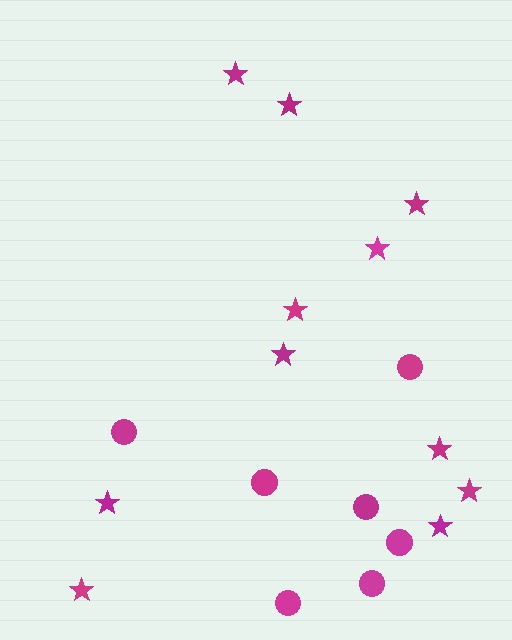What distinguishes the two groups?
There are 2 groups: one group of stars (11) and one group of circles (7).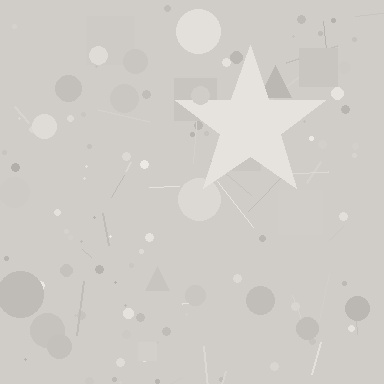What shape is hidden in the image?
A star is hidden in the image.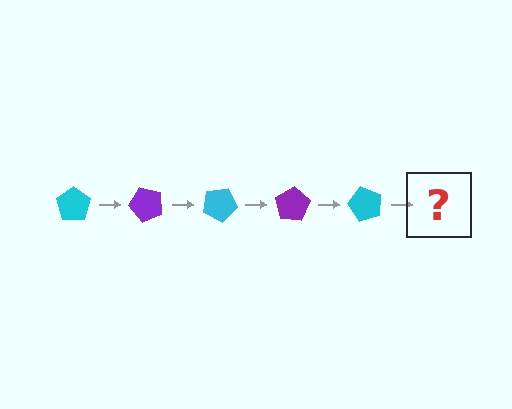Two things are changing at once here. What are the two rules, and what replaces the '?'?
The two rules are that it rotates 50 degrees each step and the color cycles through cyan and purple. The '?' should be a purple pentagon, rotated 250 degrees from the start.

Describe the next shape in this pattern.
It should be a purple pentagon, rotated 250 degrees from the start.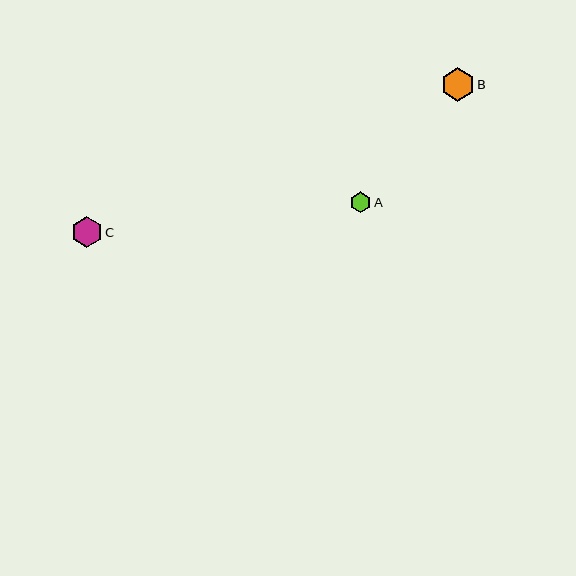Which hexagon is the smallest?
Hexagon A is the smallest with a size of approximately 21 pixels.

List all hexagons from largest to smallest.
From largest to smallest: B, C, A.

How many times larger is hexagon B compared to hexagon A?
Hexagon B is approximately 1.6 times the size of hexagon A.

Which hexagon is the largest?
Hexagon B is the largest with a size of approximately 33 pixels.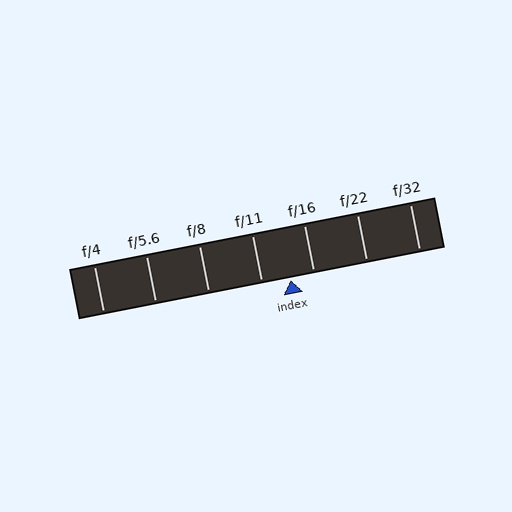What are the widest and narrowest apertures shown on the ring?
The widest aperture shown is f/4 and the narrowest is f/32.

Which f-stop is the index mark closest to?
The index mark is closest to f/16.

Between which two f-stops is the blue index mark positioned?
The index mark is between f/11 and f/16.